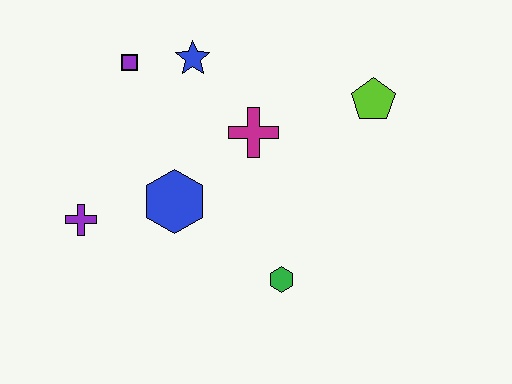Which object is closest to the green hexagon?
The blue hexagon is closest to the green hexagon.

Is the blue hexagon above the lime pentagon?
No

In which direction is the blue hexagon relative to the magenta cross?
The blue hexagon is to the left of the magenta cross.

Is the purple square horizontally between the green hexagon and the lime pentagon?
No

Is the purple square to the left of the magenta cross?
Yes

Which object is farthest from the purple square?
The green hexagon is farthest from the purple square.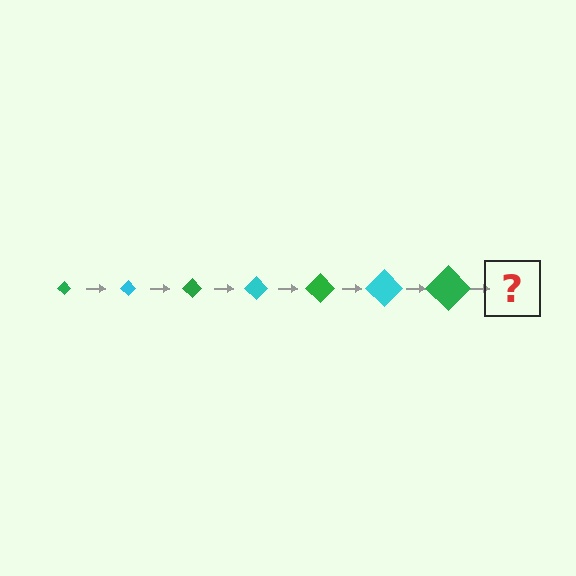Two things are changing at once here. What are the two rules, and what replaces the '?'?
The two rules are that the diamond grows larger each step and the color cycles through green and cyan. The '?' should be a cyan diamond, larger than the previous one.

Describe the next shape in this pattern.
It should be a cyan diamond, larger than the previous one.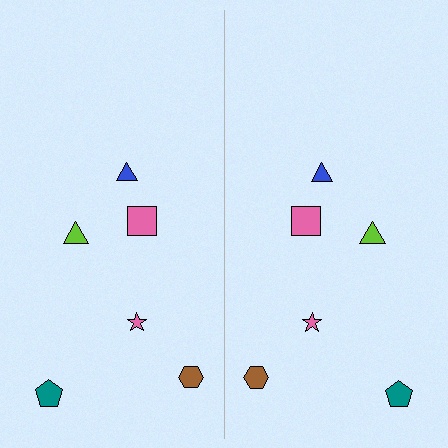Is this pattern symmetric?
Yes, this pattern has bilateral (reflection) symmetry.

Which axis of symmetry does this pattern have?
The pattern has a vertical axis of symmetry running through the center of the image.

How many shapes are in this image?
There are 12 shapes in this image.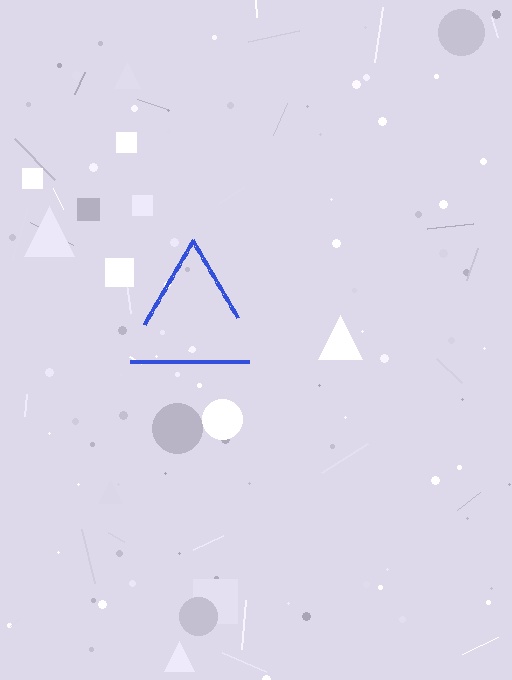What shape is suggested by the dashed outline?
The dashed outline suggests a triangle.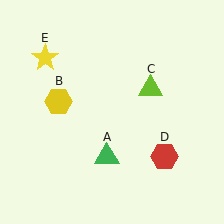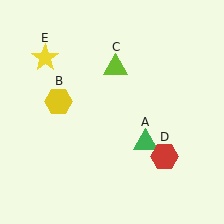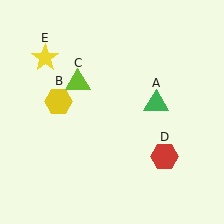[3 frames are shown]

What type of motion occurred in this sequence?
The green triangle (object A), lime triangle (object C) rotated counterclockwise around the center of the scene.